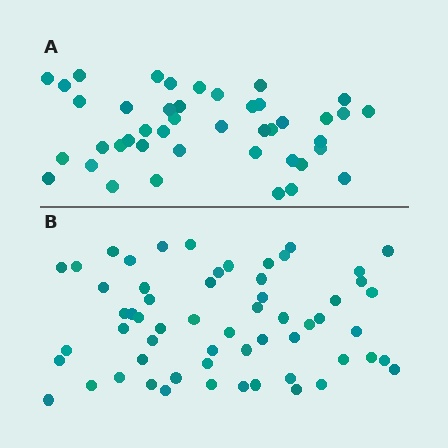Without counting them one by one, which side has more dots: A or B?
Region B (the bottom region) has more dots.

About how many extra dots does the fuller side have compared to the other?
Region B has approximately 15 more dots than region A.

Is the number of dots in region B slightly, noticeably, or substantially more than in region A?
Region B has noticeably more, but not dramatically so. The ratio is roughly 1.4 to 1.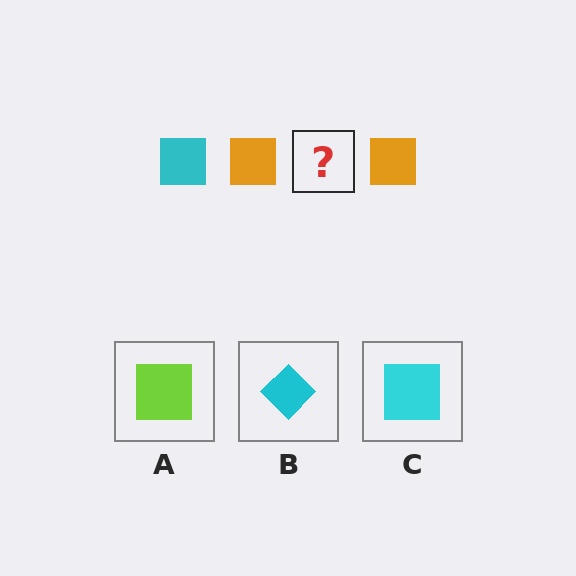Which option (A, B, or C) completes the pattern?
C.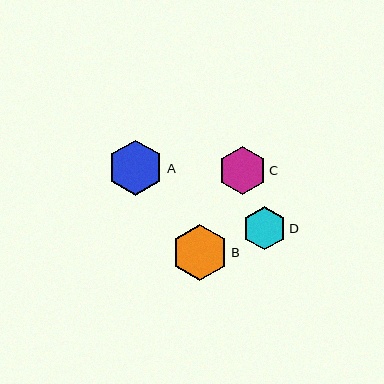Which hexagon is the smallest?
Hexagon D is the smallest with a size of approximately 43 pixels.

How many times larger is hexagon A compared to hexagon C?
Hexagon A is approximately 1.1 times the size of hexagon C.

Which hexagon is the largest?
Hexagon B is the largest with a size of approximately 56 pixels.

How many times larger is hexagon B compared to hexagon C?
Hexagon B is approximately 1.2 times the size of hexagon C.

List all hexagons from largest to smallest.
From largest to smallest: B, A, C, D.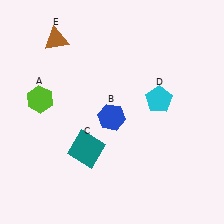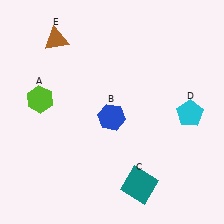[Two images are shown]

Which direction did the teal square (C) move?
The teal square (C) moved right.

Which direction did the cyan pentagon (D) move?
The cyan pentagon (D) moved right.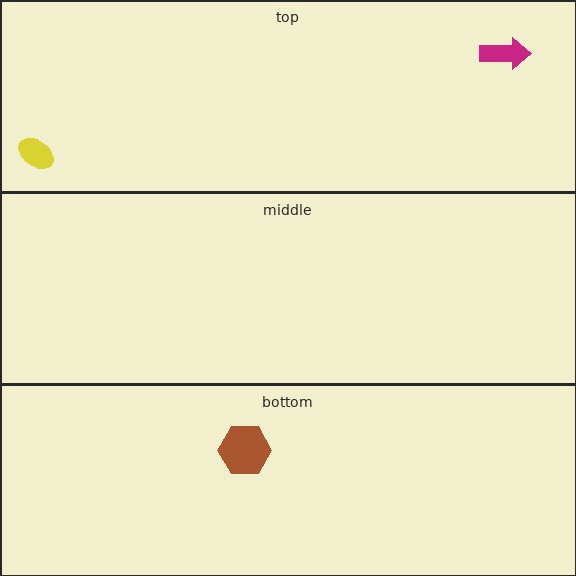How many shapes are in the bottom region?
1.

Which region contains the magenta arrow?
The top region.